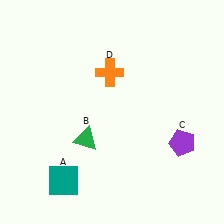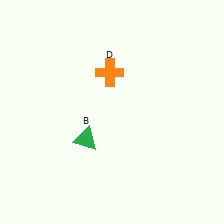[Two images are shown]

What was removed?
The teal square (A), the purple pentagon (C) were removed in Image 2.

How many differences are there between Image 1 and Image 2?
There are 2 differences between the two images.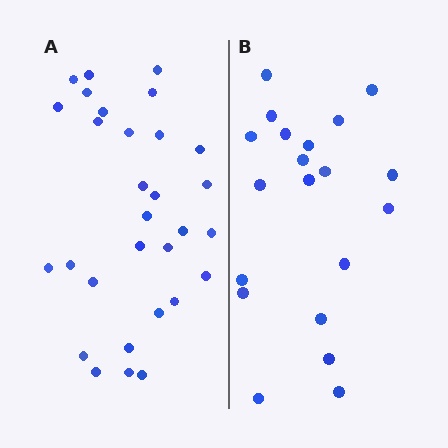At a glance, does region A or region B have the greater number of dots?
Region A (the left region) has more dots.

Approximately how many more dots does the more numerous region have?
Region A has roughly 10 or so more dots than region B.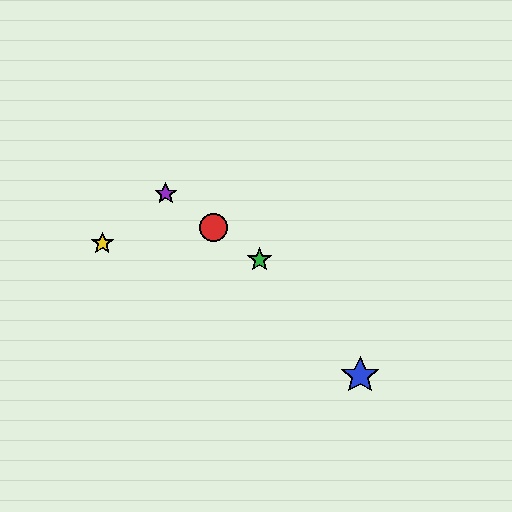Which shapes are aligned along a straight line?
The red circle, the green star, the purple star are aligned along a straight line.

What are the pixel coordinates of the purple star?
The purple star is at (166, 194).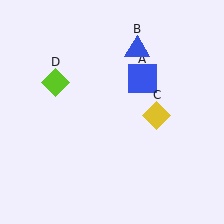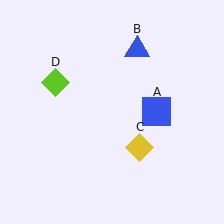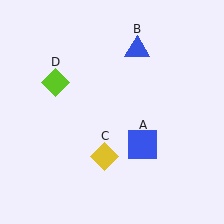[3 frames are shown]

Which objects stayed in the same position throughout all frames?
Blue triangle (object B) and lime diamond (object D) remained stationary.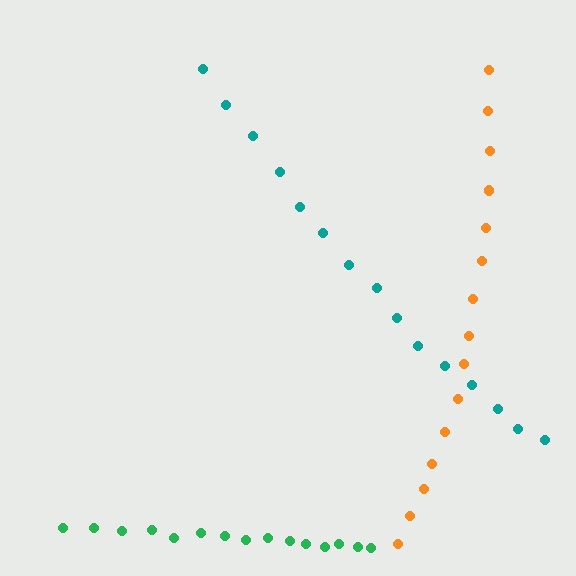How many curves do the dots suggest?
There are 3 distinct paths.